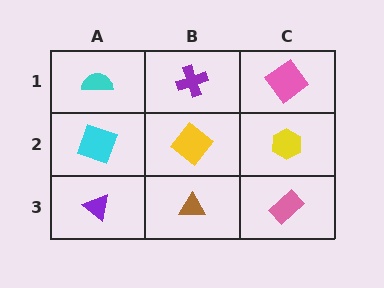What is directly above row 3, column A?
A cyan square.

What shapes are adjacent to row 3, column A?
A cyan square (row 2, column A), a brown triangle (row 3, column B).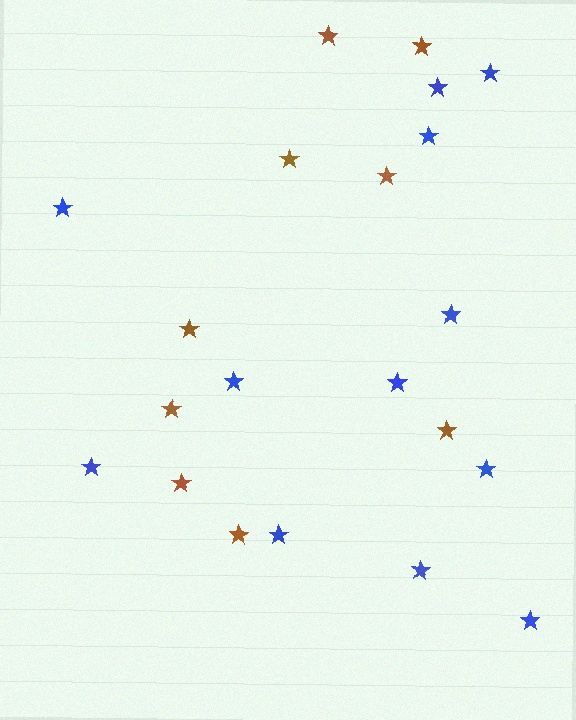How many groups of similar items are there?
There are 2 groups: one group of brown stars (9) and one group of blue stars (12).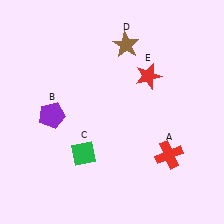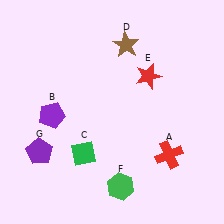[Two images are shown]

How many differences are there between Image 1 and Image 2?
There are 2 differences between the two images.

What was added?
A green hexagon (F), a purple pentagon (G) were added in Image 2.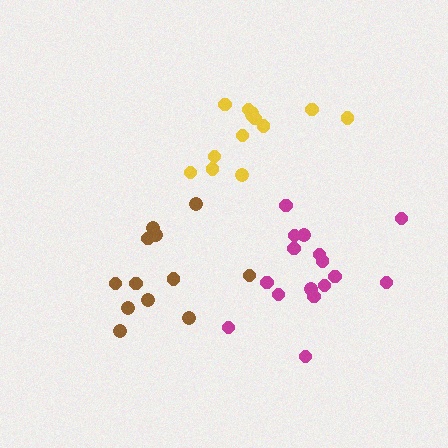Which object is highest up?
The yellow cluster is topmost.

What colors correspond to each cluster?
The clusters are colored: magenta, yellow, brown.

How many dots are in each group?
Group 1: 16 dots, Group 2: 13 dots, Group 3: 12 dots (41 total).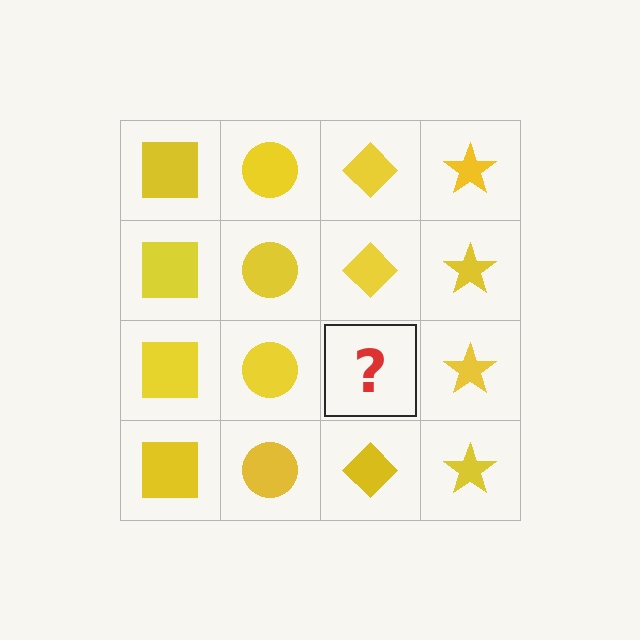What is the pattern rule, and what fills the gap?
The rule is that each column has a consistent shape. The gap should be filled with a yellow diamond.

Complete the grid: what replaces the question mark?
The question mark should be replaced with a yellow diamond.